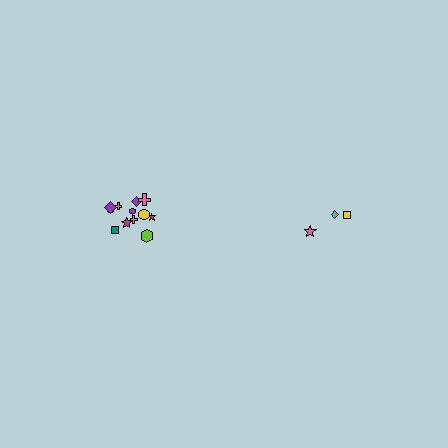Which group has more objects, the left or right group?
The left group.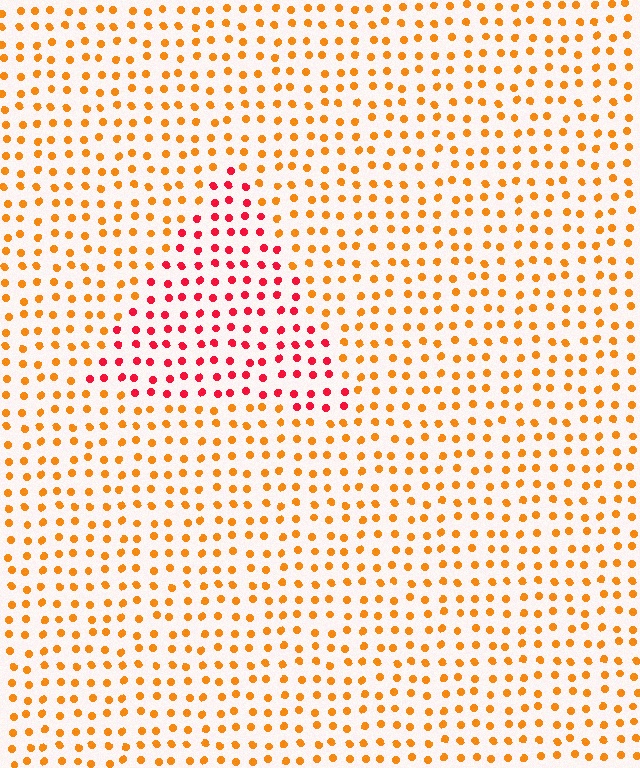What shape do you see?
I see a triangle.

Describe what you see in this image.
The image is filled with small orange elements in a uniform arrangement. A triangle-shaped region is visible where the elements are tinted to a slightly different hue, forming a subtle color boundary.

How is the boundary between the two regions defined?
The boundary is defined purely by a slight shift in hue (about 43 degrees). Spacing, size, and orientation are identical on both sides.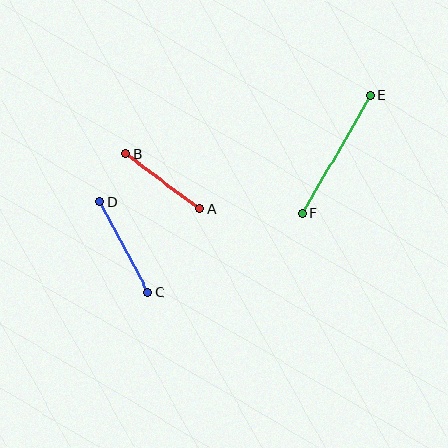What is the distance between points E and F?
The distance is approximately 136 pixels.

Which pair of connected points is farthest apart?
Points E and F are farthest apart.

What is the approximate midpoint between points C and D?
The midpoint is at approximately (124, 247) pixels.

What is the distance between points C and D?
The distance is approximately 103 pixels.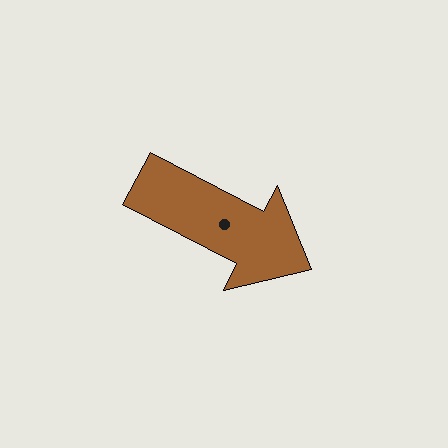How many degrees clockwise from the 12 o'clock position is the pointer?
Approximately 117 degrees.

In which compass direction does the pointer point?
Southeast.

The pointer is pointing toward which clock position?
Roughly 4 o'clock.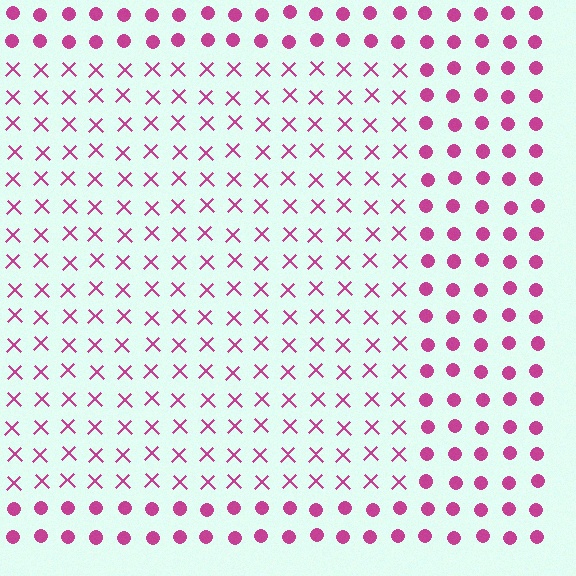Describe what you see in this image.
The image is filled with small magenta elements arranged in a uniform grid. A rectangle-shaped region contains X marks, while the surrounding area contains circles. The boundary is defined purely by the change in element shape.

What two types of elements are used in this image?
The image uses X marks inside the rectangle region and circles outside it.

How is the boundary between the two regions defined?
The boundary is defined by a change in element shape: X marks inside vs. circles outside. All elements share the same color and spacing.